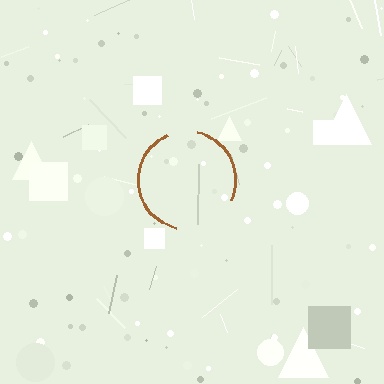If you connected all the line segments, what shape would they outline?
They would outline a circle.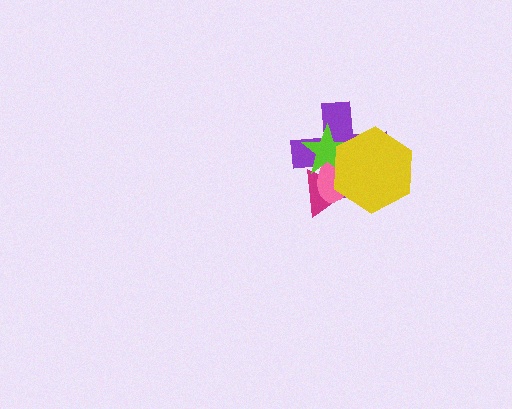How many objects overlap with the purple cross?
4 objects overlap with the purple cross.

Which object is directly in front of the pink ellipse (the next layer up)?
The lime star is directly in front of the pink ellipse.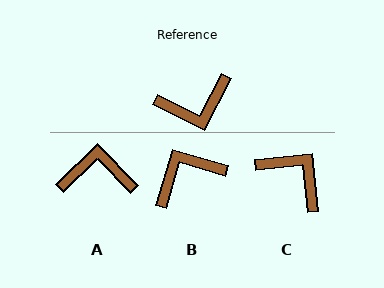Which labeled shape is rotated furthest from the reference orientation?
B, about 169 degrees away.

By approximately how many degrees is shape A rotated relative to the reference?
Approximately 161 degrees counter-clockwise.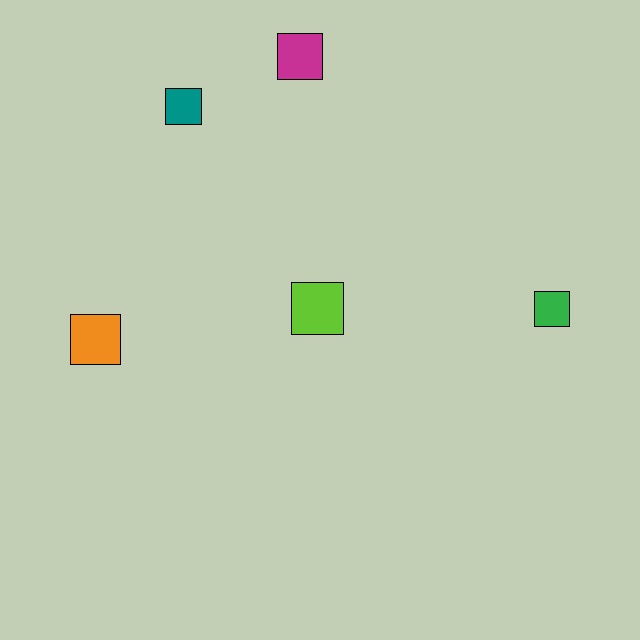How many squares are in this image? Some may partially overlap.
There are 5 squares.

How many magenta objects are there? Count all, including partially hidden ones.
There is 1 magenta object.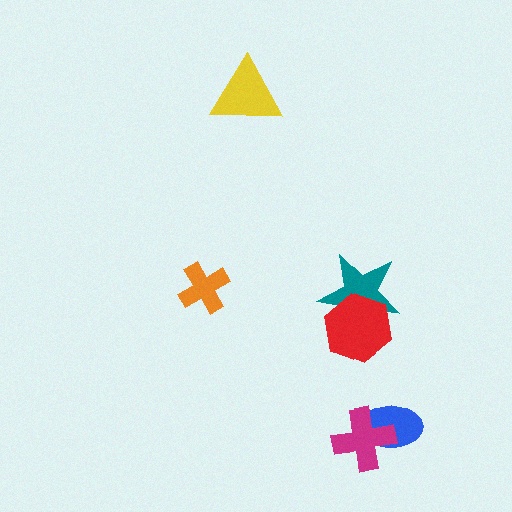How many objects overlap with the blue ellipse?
1 object overlaps with the blue ellipse.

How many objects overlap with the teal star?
1 object overlaps with the teal star.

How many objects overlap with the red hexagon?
1 object overlaps with the red hexagon.